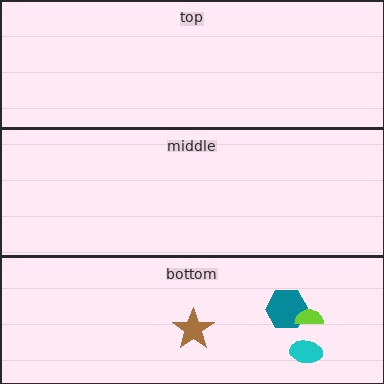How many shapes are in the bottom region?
4.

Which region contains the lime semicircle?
The bottom region.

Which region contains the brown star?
The bottom region.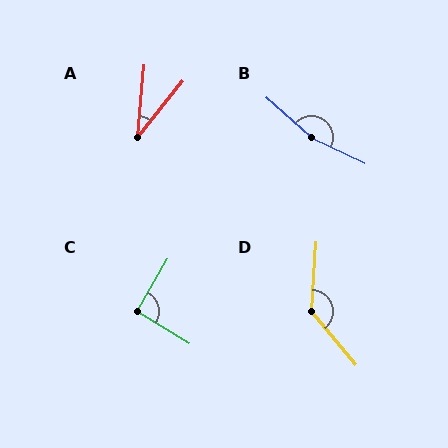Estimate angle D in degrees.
Approximately 137 degrees.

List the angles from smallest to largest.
A (33°), C (92°), D (137°), B (164°).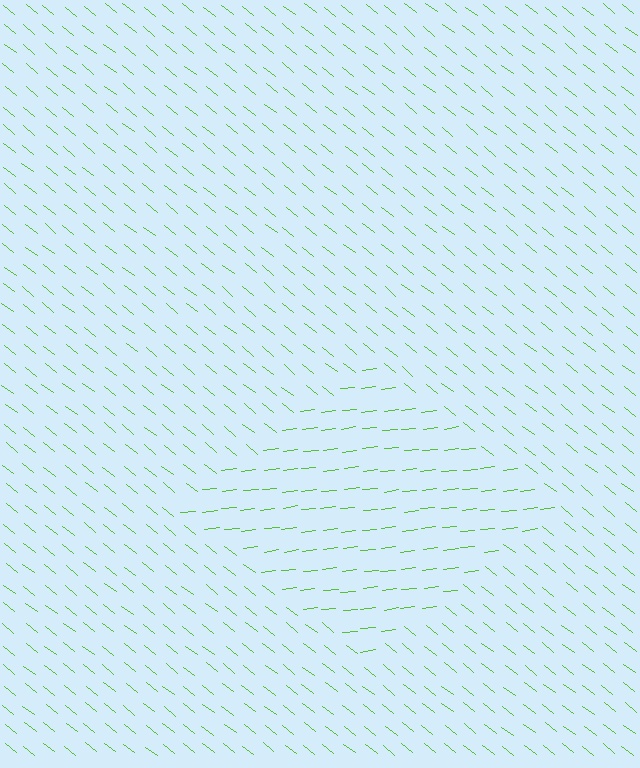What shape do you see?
I see a diamond.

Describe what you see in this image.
The image is filled with small lime line segments. A diamond region in the image has lines oriented differently from the surrounding lines, creating a visible texture boundary.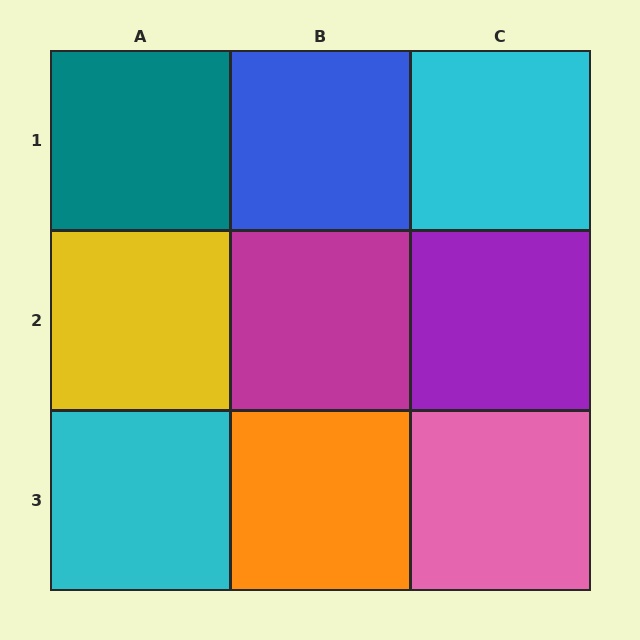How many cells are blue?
1 cell is blue.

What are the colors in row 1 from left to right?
Teal, blue, cyan.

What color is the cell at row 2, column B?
Magenta.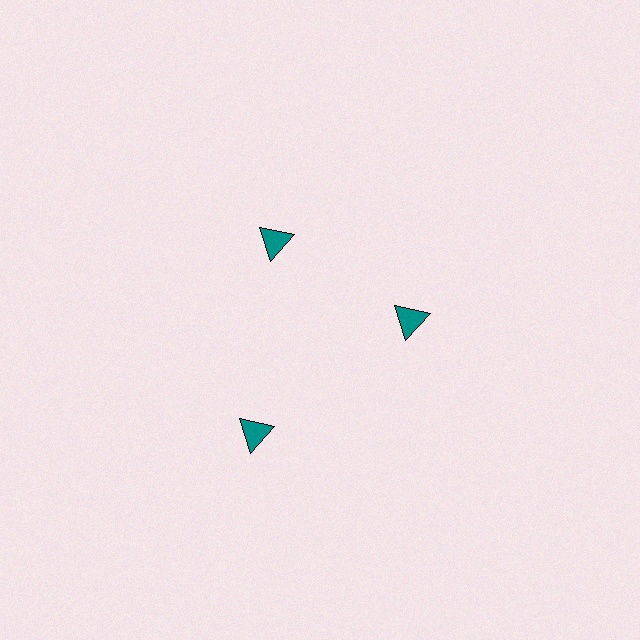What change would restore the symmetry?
The symmetry would be restored by moving it inward, back onto the ring so that all 3 triangles sit at equal angles and equal distance from the center.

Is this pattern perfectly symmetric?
No. The 3 teal triangles are arranged in a ring, but one element near the 7 o'clock position is pushed outward from the center, breaking the 3-fold rotational symmetry.